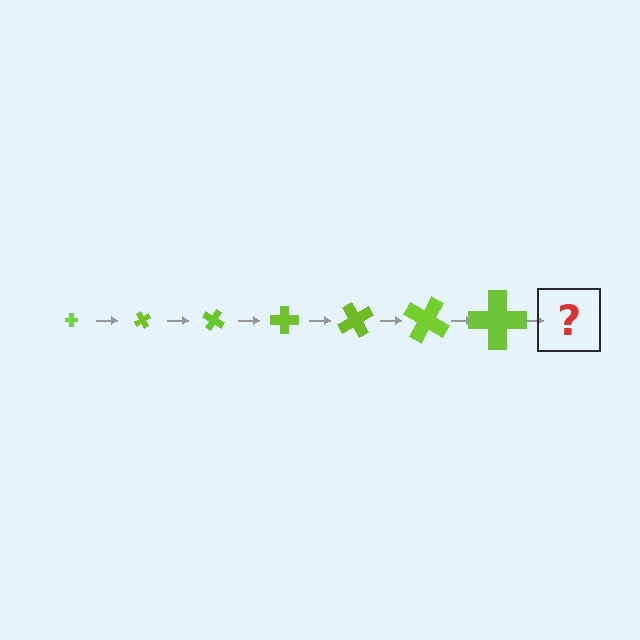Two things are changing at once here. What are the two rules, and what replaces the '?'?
The two rules are that the cross grows larger each step and it rotates 60 degrees each step. The '?' should be a cross, larger than the previous one and rotated 420 degrees from the start.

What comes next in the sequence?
The next element should be a cross, larger than the previous one and rotated 420 degrees from the start.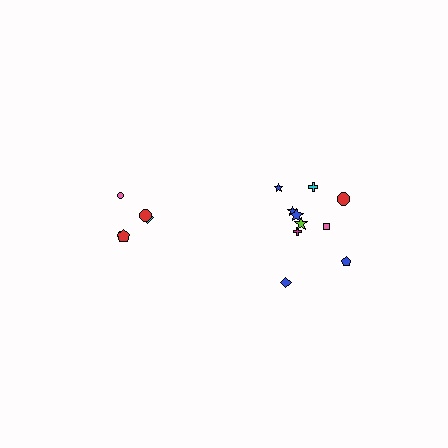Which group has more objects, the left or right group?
The right group.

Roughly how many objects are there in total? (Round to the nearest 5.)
Roughly 15 objects in total.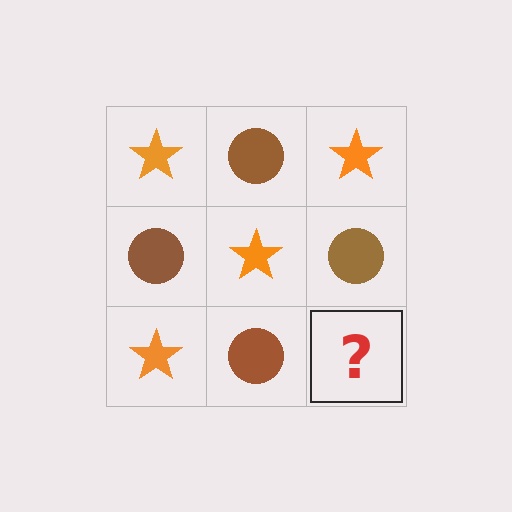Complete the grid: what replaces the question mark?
The question mark should be replaced with an orange star.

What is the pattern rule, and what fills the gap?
The rule is that it alternates orange star and brown circle in a checkerboard pattern. The gap should be filled with an orange star.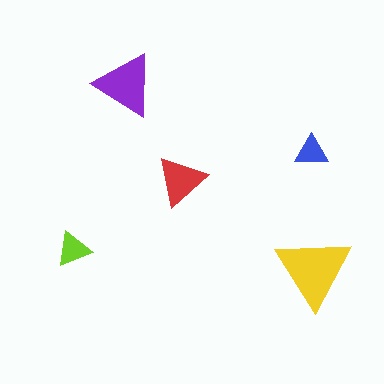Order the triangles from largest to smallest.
the yellow one, the purple one, the red one, the lime one, the blue one.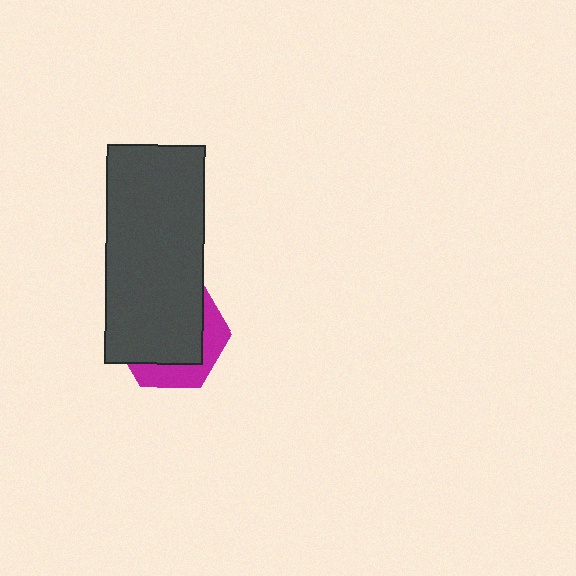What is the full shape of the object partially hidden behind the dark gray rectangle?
The partially hidden object is a magenta hexagon.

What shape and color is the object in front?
The object in front is a dark gray rectangle.